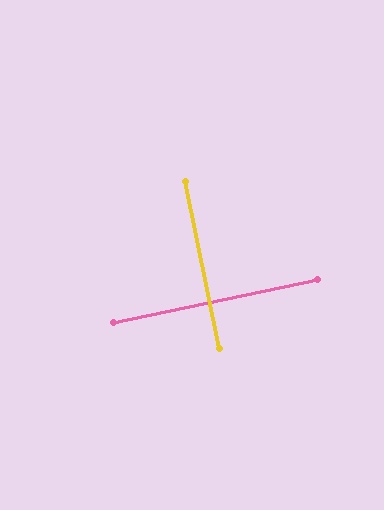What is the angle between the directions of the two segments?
Approximately 90 degrees.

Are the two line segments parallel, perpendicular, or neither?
Perpendicular — they meet at approximately 90°.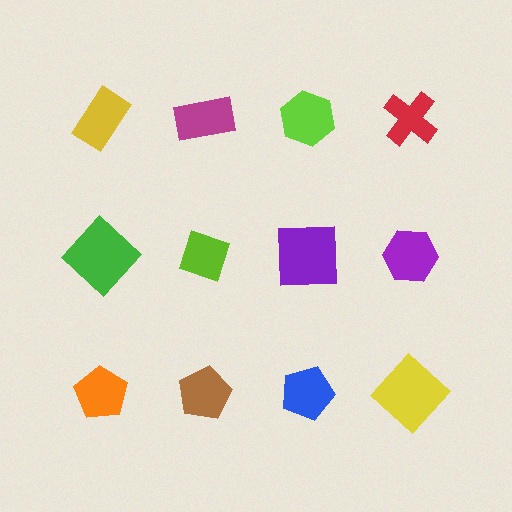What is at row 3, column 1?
An orange pentagon.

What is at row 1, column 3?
A lime hexagon.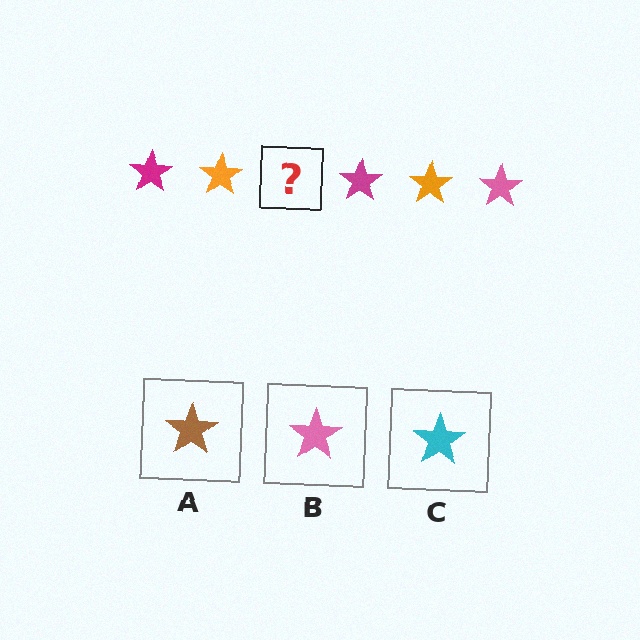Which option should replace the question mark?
Option B.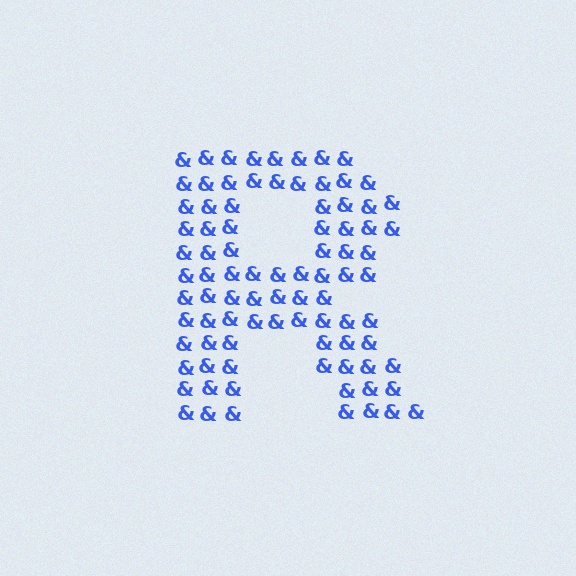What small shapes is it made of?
It is made of small ampersands.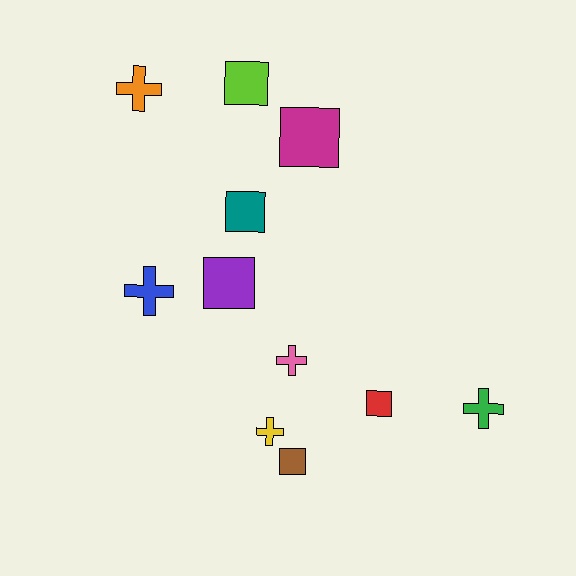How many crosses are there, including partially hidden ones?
There are 5 crosses.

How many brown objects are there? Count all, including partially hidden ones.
There is 1 brown object.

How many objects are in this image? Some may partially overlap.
There are 11 objects.